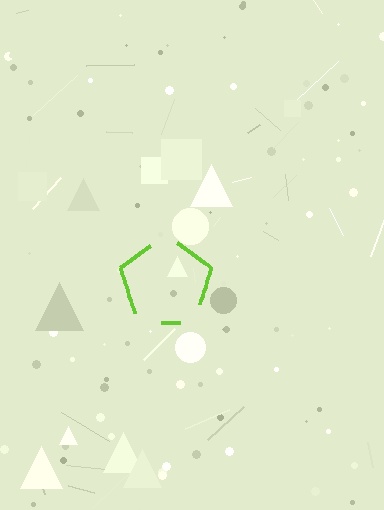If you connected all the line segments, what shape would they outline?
They would outline a pentagon.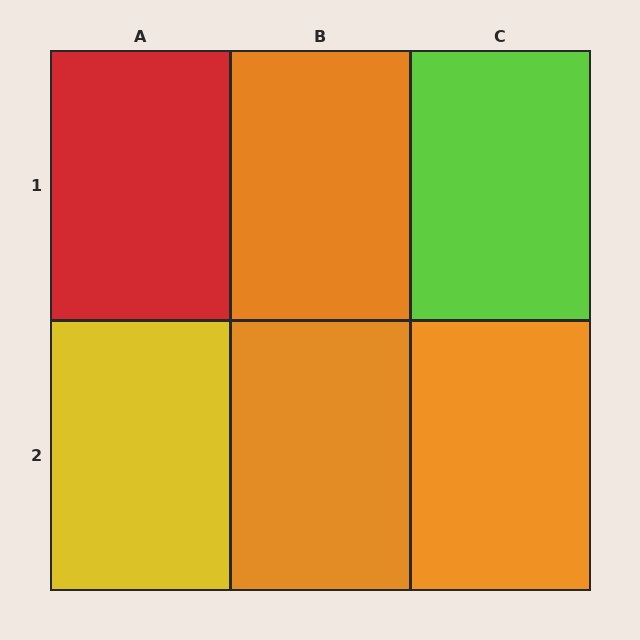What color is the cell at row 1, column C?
Lime.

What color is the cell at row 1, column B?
Orange.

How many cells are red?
1 cell is red.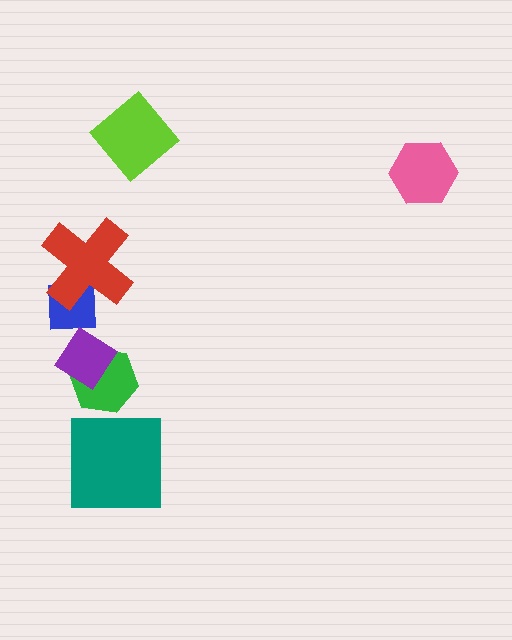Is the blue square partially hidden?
Yes, it is partially covered by another shape.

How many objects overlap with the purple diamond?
2 objects overlap with the purple diamond.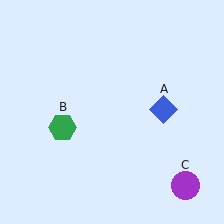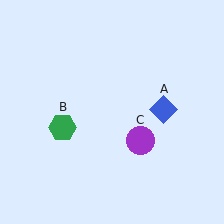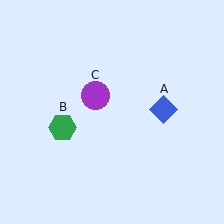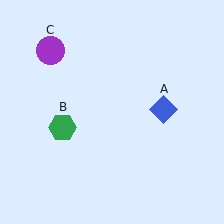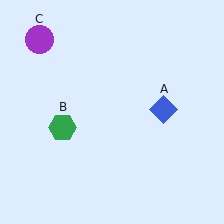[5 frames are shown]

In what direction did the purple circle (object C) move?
The purple circle (object C) moved up and to the left.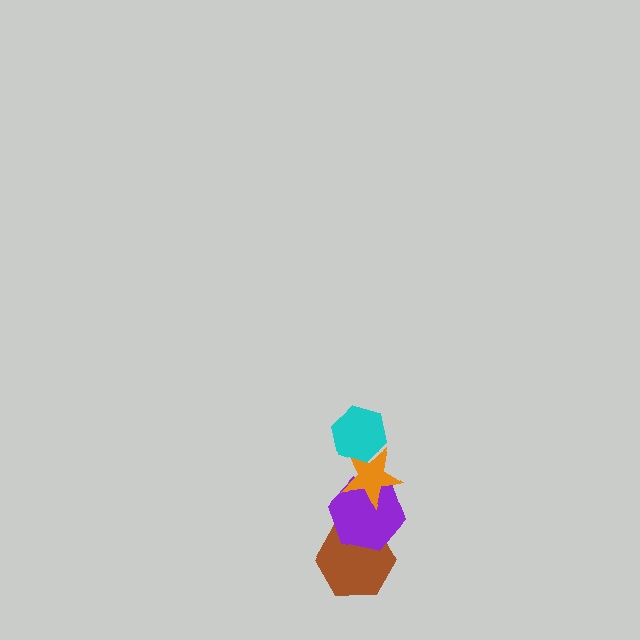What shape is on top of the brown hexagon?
The purple hexagon is on top of the brown hexagon.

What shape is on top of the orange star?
The cyan hexagon is on top of the orange star.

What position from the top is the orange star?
The orange star is 2nd from the top.